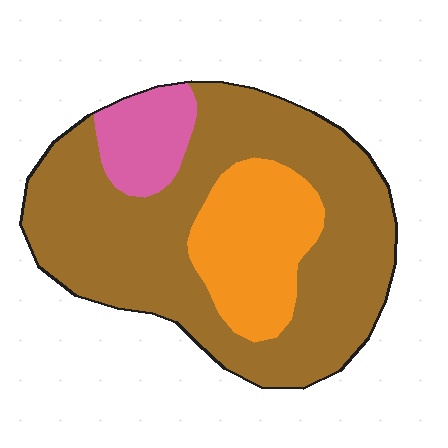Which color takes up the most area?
Brown, at roughly 70%.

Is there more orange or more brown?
Brown.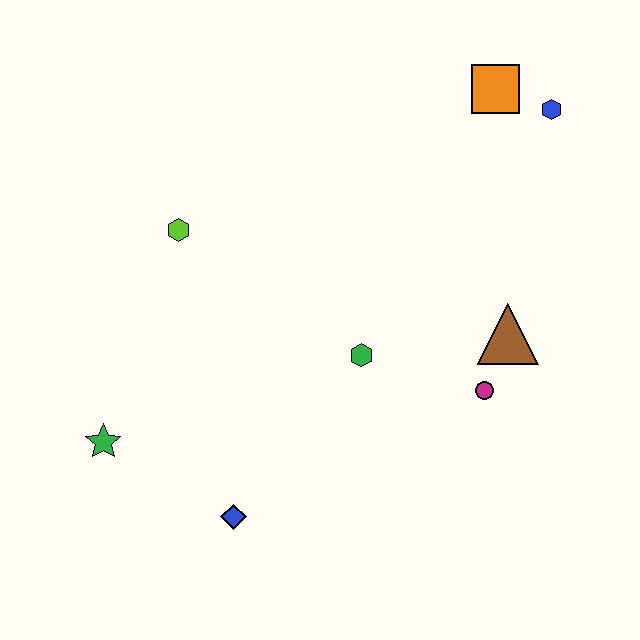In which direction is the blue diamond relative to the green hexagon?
The blue diamond is below the green hexagon.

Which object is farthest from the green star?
The blue hexagon is farthest from the green star.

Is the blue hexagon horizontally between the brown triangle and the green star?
No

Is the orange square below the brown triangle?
No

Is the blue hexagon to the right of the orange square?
Yes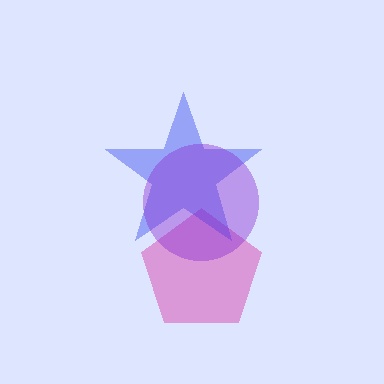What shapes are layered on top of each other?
The layered shapes are: a pink pentagon, a blue star, a purple circle.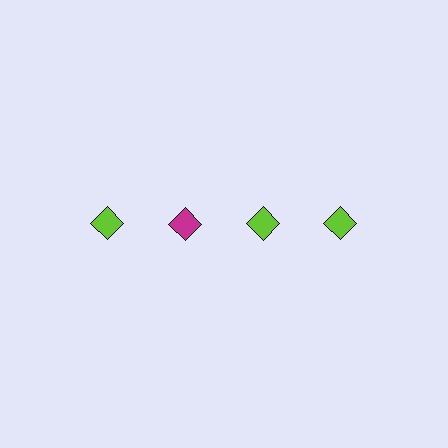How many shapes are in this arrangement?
There are 4 shapes arranged in a grid pattern.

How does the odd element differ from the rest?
It has a different color: magenta instead of lime.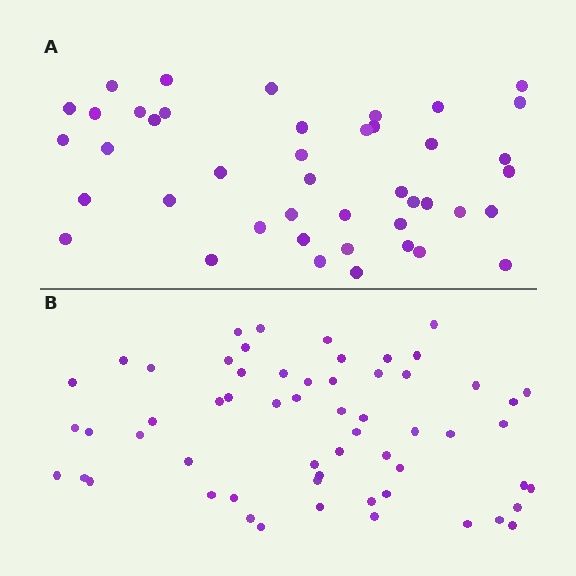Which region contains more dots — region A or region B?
Region B (the bottom region) has more dots.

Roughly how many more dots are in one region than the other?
Region B has approximately 15 more dots than region A.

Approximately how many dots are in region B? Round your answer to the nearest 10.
About 60 dots. (The exact count is 59, which rounds to 60.)